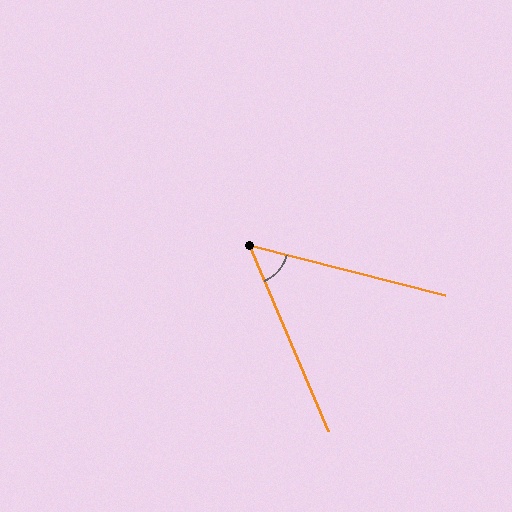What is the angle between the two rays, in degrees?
Approximately 53 degrees.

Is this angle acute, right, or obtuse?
It is acute.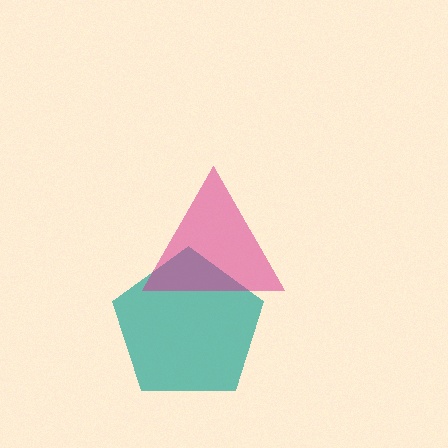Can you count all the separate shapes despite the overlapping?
Yes, there are 2 separate shapes.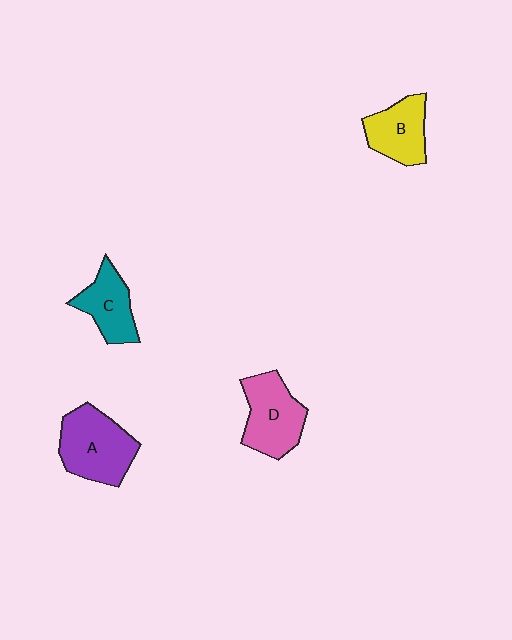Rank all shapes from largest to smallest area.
From largest to smallest: A (purple), D (pink), B (yellow), C (teal).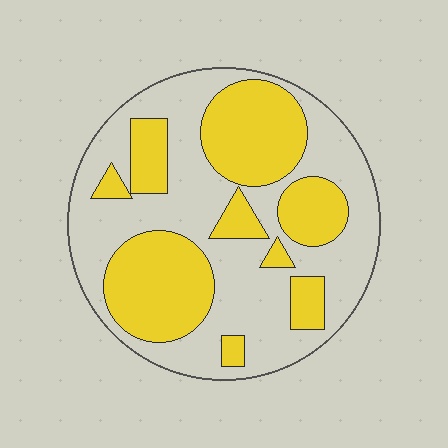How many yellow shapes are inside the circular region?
9.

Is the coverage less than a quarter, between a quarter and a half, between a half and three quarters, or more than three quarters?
Between a quarter and a half.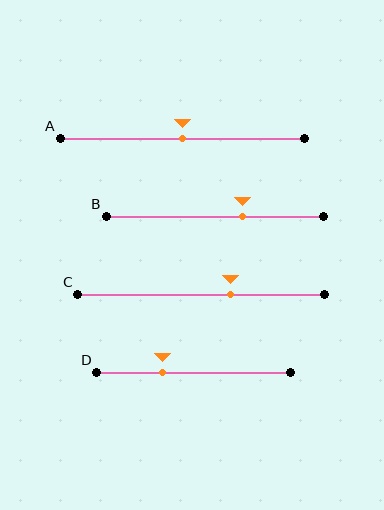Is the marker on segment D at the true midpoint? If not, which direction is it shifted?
No, the marker on segment D is shifted to the left by about 16% of the segment length.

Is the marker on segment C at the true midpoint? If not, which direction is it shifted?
No, the marker on segment C is shifted to the right by about 12% of the segment length.